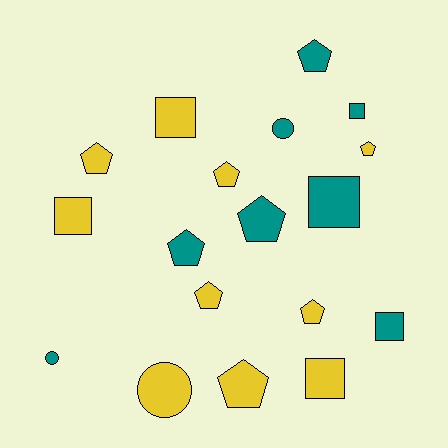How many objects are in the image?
There are 18 objects.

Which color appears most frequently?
Yellow, with 10 objects.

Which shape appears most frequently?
Pentagon, with 9 objects.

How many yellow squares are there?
There are 3 yellow squares.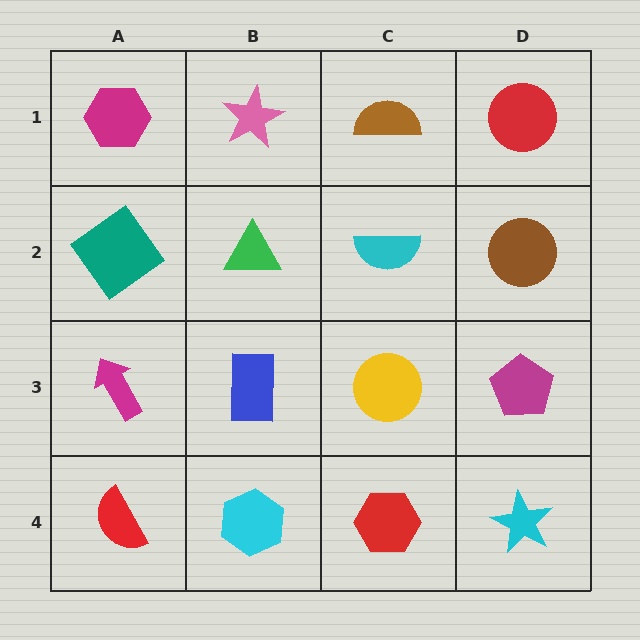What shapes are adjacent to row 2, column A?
A magenta hexagon (row 1, column A), a magenta arrow (row 3, column A), a green triangle (row 2, column B).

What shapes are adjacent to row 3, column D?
A brown circle (row 2, column D), a cyan star (row 4, column D), a yellow circle (row 3, column C).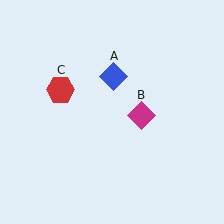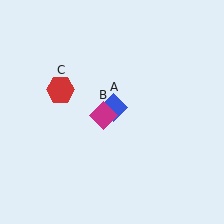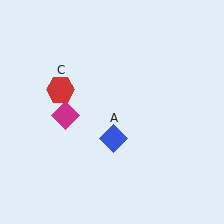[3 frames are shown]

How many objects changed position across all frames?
2 objects changed position: blue diamond (object A), magenta diamond (object B).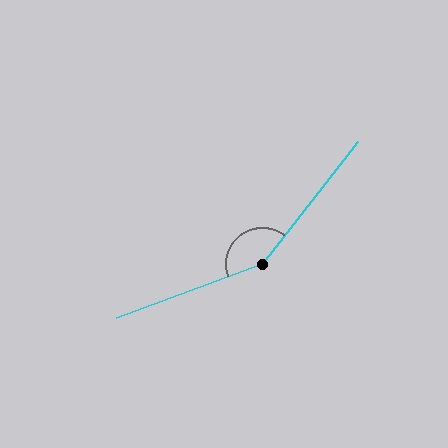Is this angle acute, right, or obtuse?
It is obtuse.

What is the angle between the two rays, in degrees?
Approximately 148 degrees.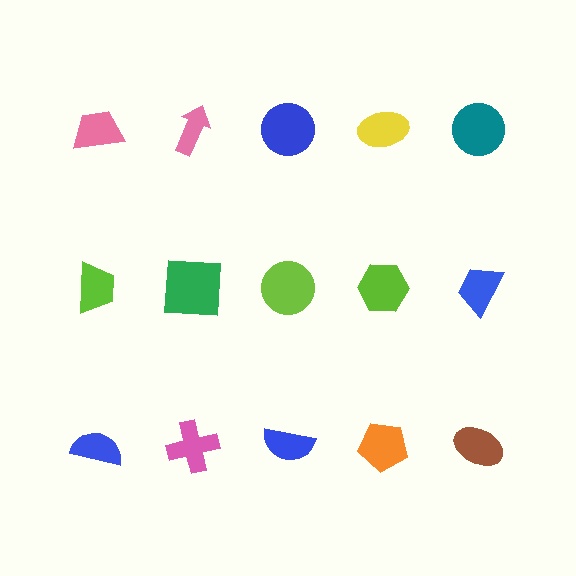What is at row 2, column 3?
A lime circle.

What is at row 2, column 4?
A lime hexagon.